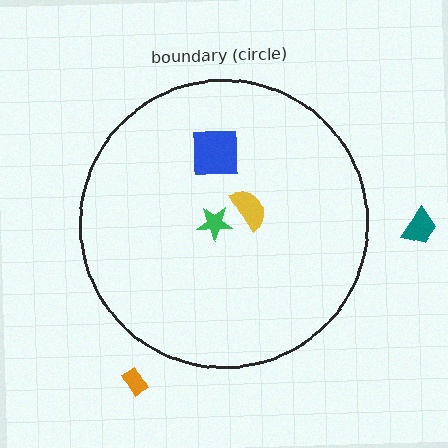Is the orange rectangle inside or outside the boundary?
Outside.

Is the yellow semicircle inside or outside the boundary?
Inside.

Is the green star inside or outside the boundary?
Inside.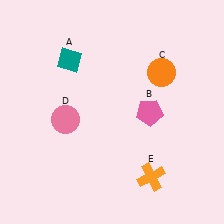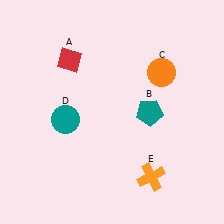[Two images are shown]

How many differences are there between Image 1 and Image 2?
There are 3 differences between the two images.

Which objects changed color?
A changed from teal to red. B changed from pink to teal. D changed from pink to teal.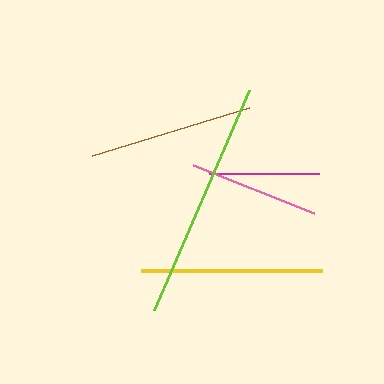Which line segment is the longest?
The lime line is the longest at approximately 240 pixels.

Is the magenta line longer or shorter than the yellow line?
The yellow line is longer than the magenta line.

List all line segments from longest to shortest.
From longest to shortest: lime, yellow, brown, pink, magenta.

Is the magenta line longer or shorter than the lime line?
The lime line is longer than the magenta line.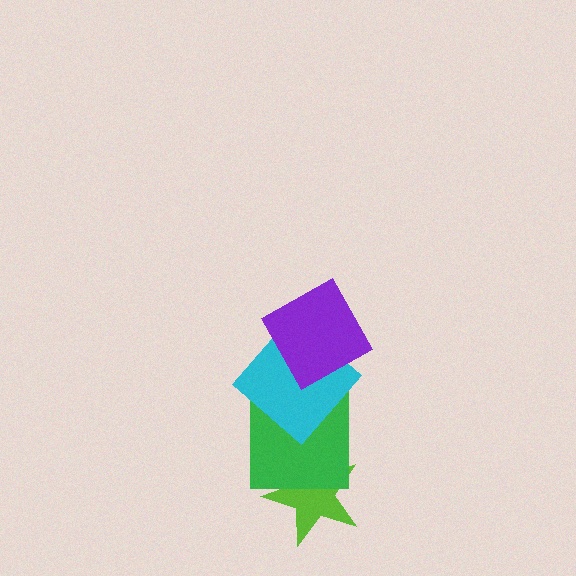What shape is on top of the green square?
The cyan diamond is on top of the green square.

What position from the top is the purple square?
The purple square is 1st from the top.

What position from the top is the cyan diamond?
The cyan diamond is 2nd from the top.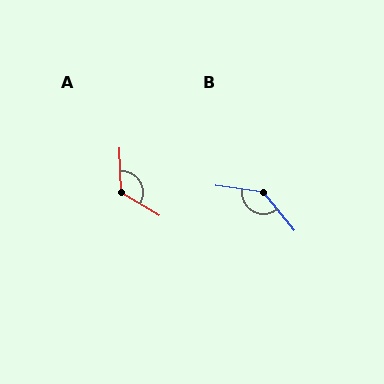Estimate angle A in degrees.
Approximately 122 degrees.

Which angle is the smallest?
A, at approximately 122 degrees.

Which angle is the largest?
B, at approximately 137 degrees.